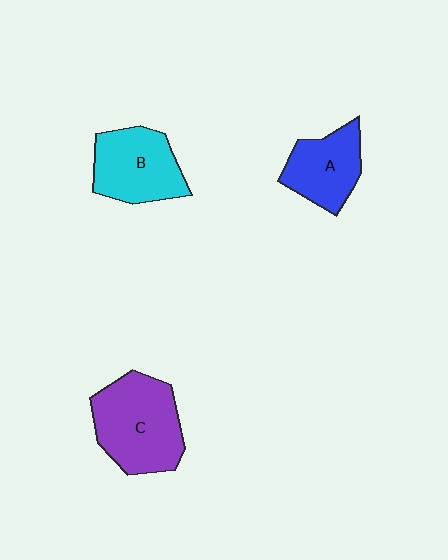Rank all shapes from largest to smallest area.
From largest to smallest: C (purple), B (cyan), A (blue).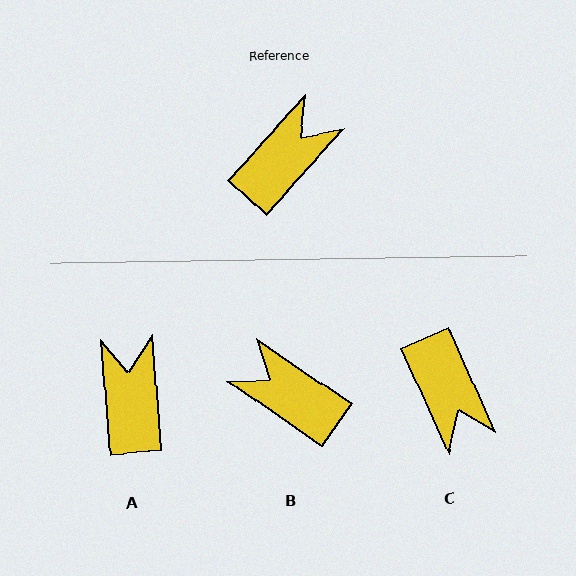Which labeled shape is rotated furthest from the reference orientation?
C, about 113 degrees away.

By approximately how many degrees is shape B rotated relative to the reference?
Approximately 98 degrees counter-clockwise.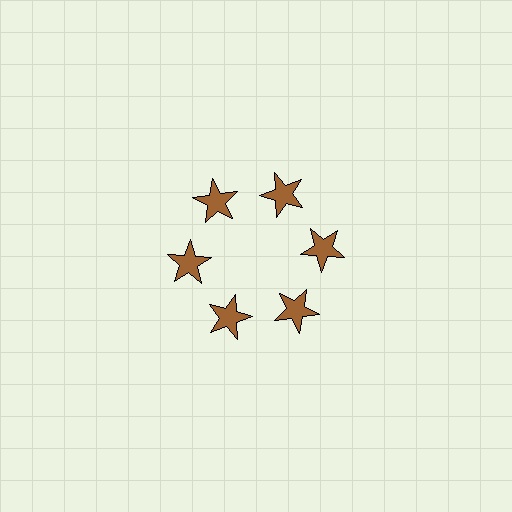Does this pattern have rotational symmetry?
Yes, this pattern has 6-fold rotational symmetry. It looks the same after rotating 60 degrees around the center.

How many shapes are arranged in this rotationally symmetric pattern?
There are 6 shapes, arranged in 6 groups of 1.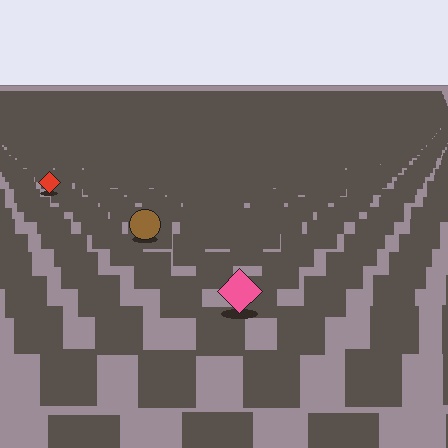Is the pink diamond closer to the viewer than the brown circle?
Yes. The pink diamond is closer — you can tell from the texture gradient: the ground texture is coarser near it.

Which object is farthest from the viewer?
The red diamond is farthest from the viewer. It appears smaller and the ground texture around it is denser.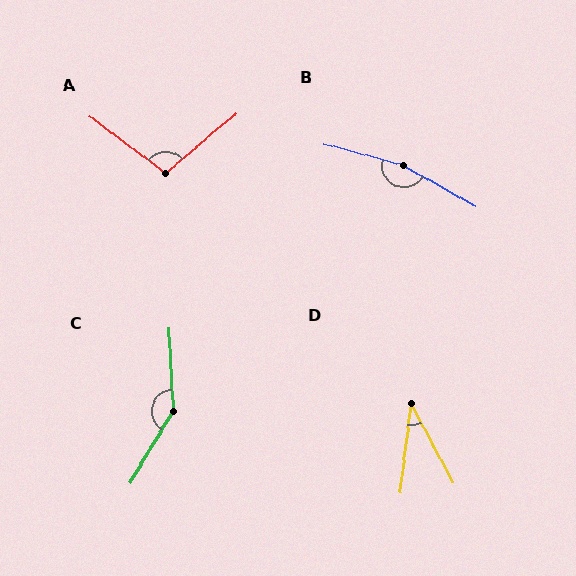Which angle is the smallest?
D, at approximately 35 degrees.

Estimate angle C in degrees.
Approximately 146 degrees.